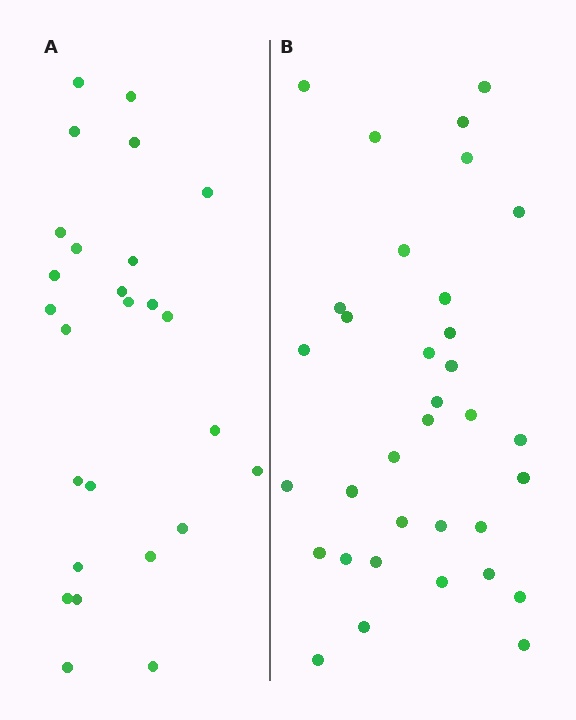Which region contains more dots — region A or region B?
Region B (the right region) has more dots.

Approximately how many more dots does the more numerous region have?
Region B has roughly 8 or so more dots than region A.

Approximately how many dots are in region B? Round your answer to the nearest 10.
About 30 dots. (The exact count is 34, which rounds to 30.)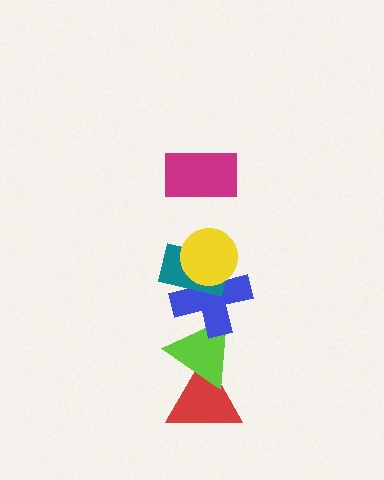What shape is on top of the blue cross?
The teal rectangle is on top of the blue cross.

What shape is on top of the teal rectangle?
The yellow circle is on top of the teal rectangle.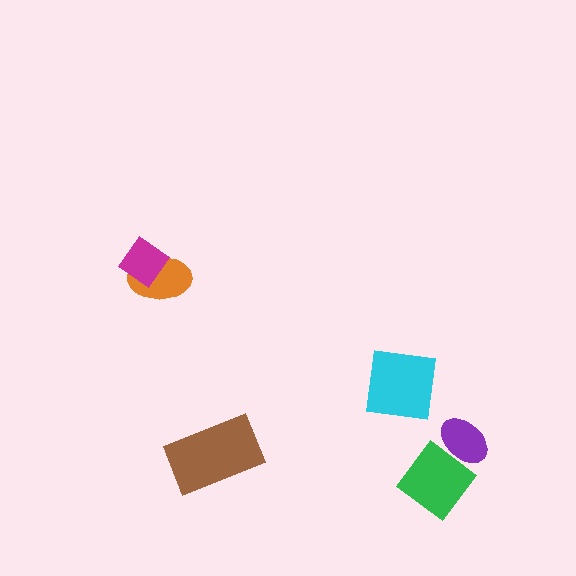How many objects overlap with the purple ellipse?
1 object overlaps with the purple ellipse.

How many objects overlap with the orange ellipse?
1 object overlaps with the orange ellipse.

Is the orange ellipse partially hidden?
Yes, it is partially covered by another shape.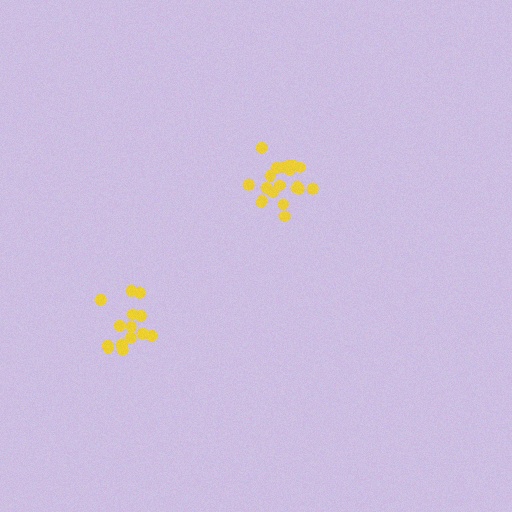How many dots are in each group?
Group 1: 14 dots, Group 2: 20 dots (34 total).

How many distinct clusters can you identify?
There are 2 distinct clusters.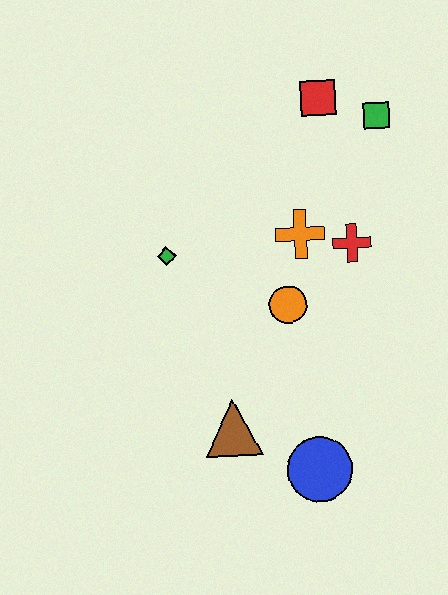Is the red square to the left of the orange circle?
No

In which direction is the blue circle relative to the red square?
The blue circle is below the red square.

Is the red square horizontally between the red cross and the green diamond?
Yes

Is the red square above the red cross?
Yes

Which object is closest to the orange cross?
The red cross is closest to the orange cross.